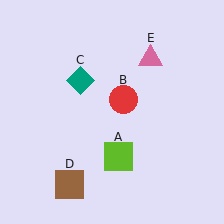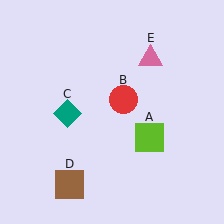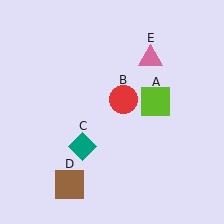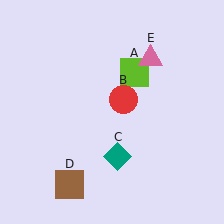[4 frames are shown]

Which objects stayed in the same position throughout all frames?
Red circle (object B) and brown square (object D) and pink triangle (object E) remained stationary.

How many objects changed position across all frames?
2 objects changed position: lime square (object A), teal diamond (object C).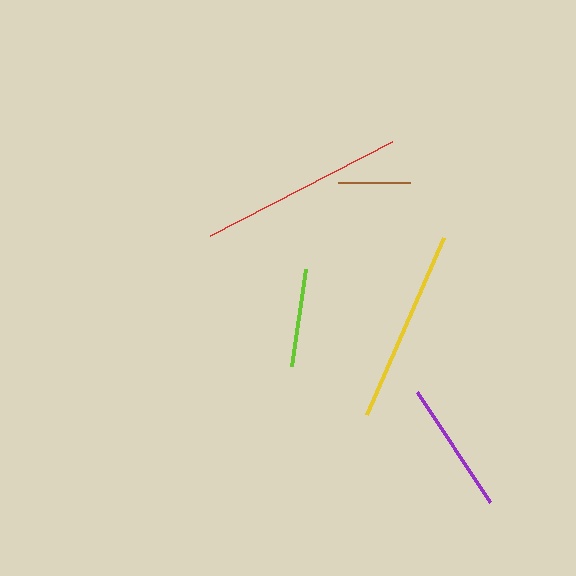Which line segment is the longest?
The red line is the longest at approximately 205 pixels.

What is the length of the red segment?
The red segment is approximately 205 pixels long.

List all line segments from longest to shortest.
From longest to shortest: red, yellow, purple, lime, brown.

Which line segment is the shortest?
The brown line is the shortest at approximately 72 pixels.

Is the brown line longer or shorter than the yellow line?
The yellow line is longer than the brown line.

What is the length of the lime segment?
The lime segment is approximately 97 pixels long.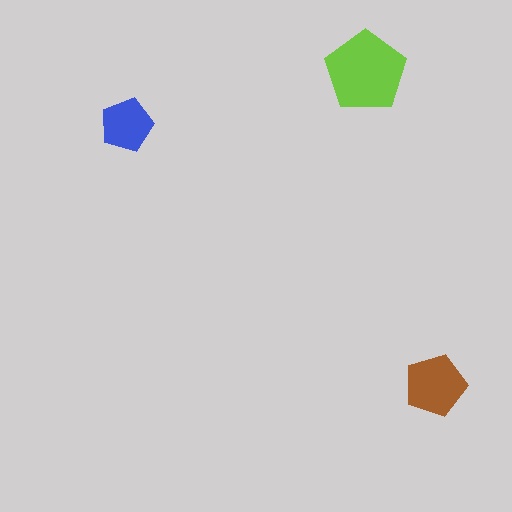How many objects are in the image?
There are 3 objects in the image.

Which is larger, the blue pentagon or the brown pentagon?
The brown one.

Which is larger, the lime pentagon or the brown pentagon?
The lime one.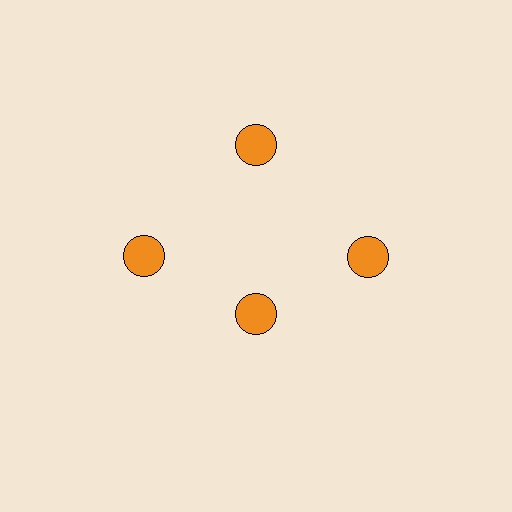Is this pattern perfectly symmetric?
No. The 4 orange circles are arranged in a ring, but one element near the 6 o'clock position is pulled inward toward the center, breaking the 4-fold rotational symmetry.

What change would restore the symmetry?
The symmetry would be restored by moving it outward, back onto the ring so that all 4 circles sit at equal angles and equal distance from the center.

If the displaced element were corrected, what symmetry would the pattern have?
It would have 4-fold rotational symmetry — the pattern would map onto itself every 90 degrees.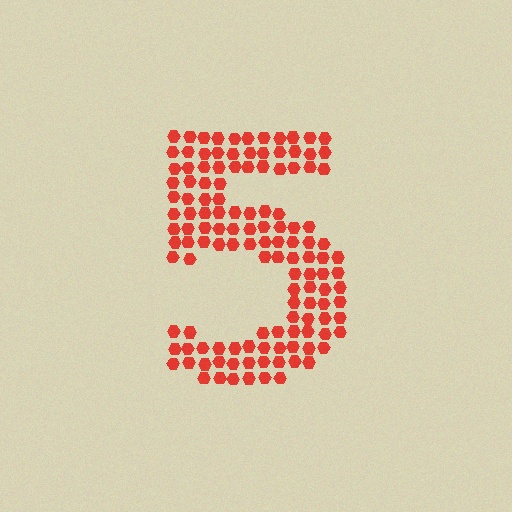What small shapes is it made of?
It is made of small hexagons.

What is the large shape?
The large shape is the digit 5.